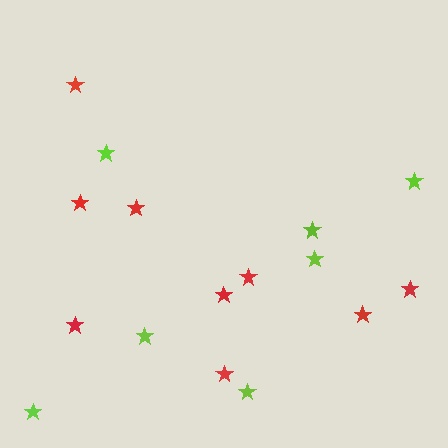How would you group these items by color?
There are 2 groups: one group of red stars (9) and one group of lime stars (7).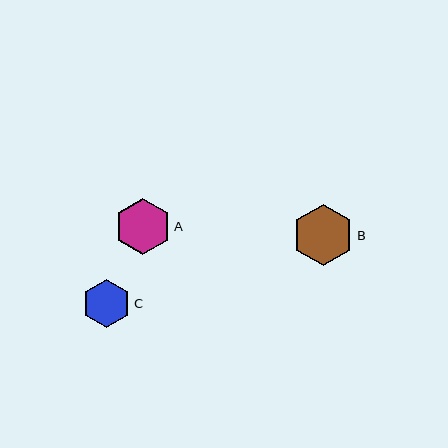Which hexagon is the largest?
Hexagon B is the largest with a size of approximately 61 pixels.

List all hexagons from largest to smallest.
From largest to smallest: B, A, C.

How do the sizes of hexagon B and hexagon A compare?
Hexagon B and hexagon A are approximately the same size.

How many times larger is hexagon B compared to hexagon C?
Hexagon B is approximately 1.3 times the size of hexagon C.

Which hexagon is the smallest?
Hexagon C is the smallest with a size of approximately 48 pixels.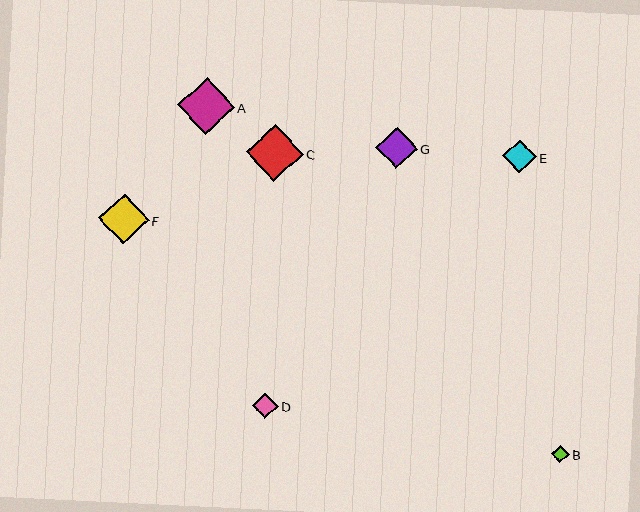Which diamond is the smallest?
Diamond B is the smallest with a size of approximately 18 pixels.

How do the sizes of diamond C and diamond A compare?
Diamond C and diamond A are approximately the same size.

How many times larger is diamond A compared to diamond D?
Diamond A is approximately 2.2 times the size of diamond D.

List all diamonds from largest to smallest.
From largest to smallest: C, A, F, G, E, D, B.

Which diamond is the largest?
Diamond C is the largest with a size of approximately 57 pixels.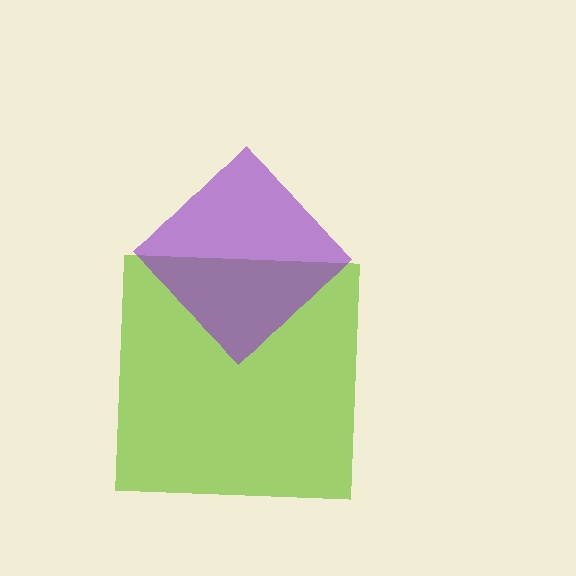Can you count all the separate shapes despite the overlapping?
Yes, there are 2 separate shapes.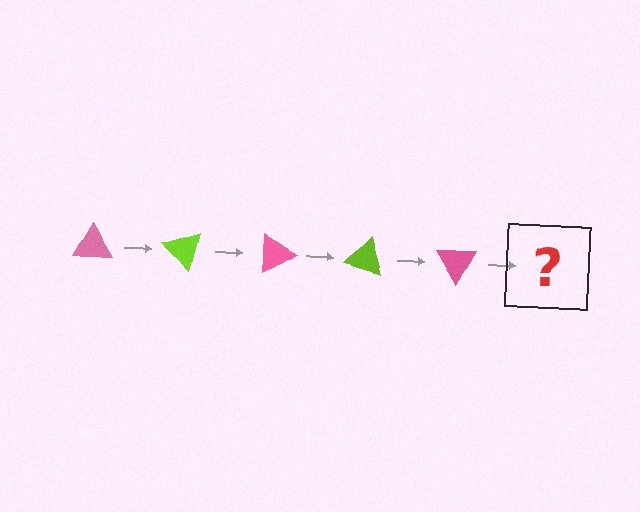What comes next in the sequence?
The next element should be a lime triangle, rotated 225 degrees from the start.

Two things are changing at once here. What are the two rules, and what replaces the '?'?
The two rules are that it rotates 45 degrees each step and the color cycles through pink and lime. The '?' should be a lime triangle, rotated 225 degrees from the start.